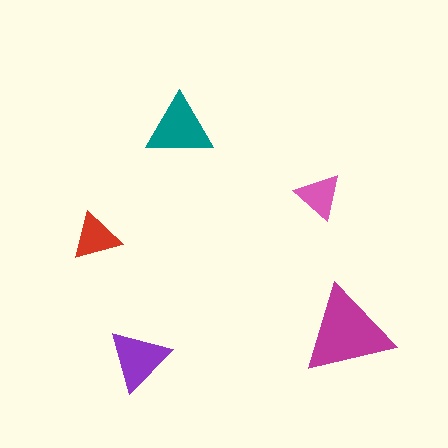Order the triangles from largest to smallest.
the magenta one, the teal one, the purple one, the red one, the pink one.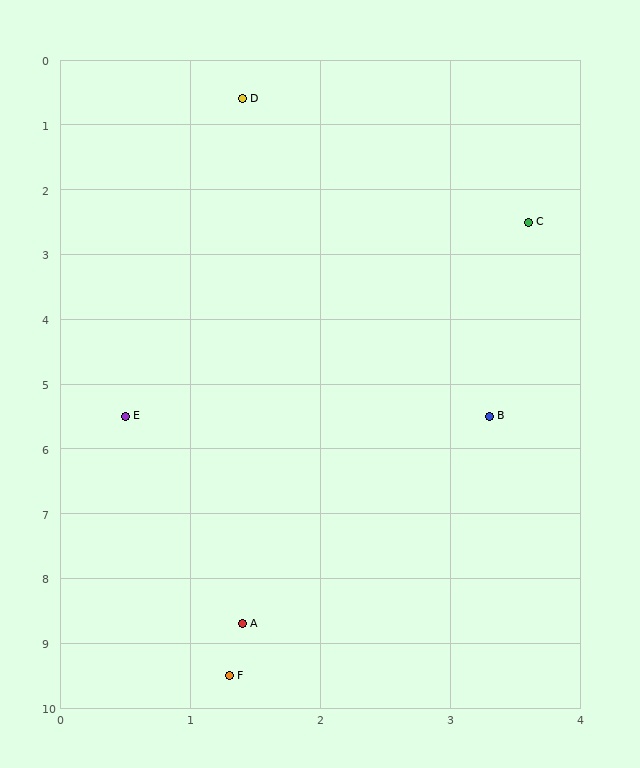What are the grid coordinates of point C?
Point C is at approximately (3.6, 2.5).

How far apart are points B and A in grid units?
Points B and A are about 3.7 grid units apart.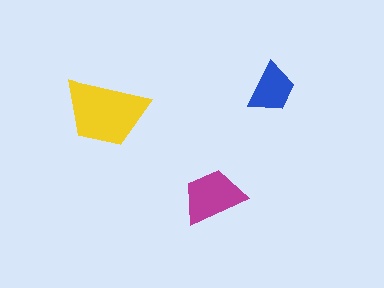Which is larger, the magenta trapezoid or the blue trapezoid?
The magenta one.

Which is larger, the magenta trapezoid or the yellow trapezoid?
The yellow one.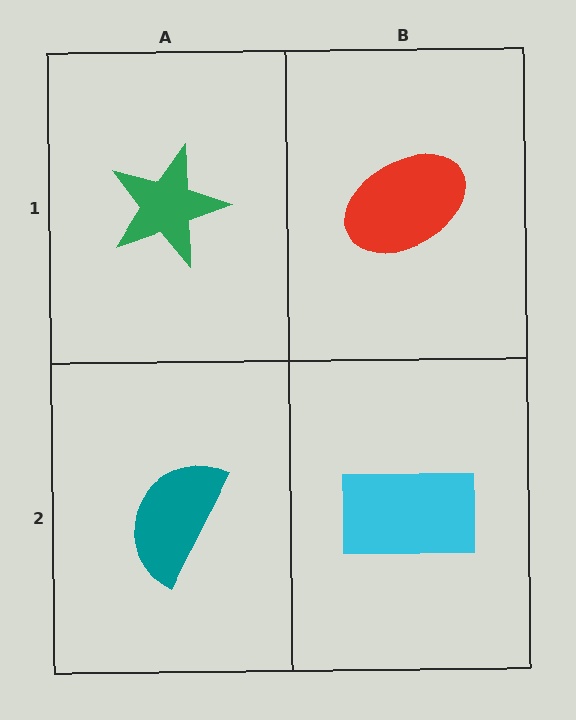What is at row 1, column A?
A green star.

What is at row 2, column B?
A cyan rectangle.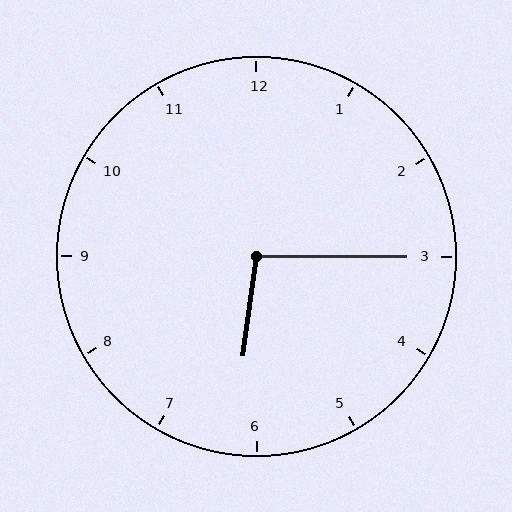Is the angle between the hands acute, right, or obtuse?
It is obtuse.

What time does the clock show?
6:15.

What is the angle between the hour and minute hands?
Approximately 98 degrees.